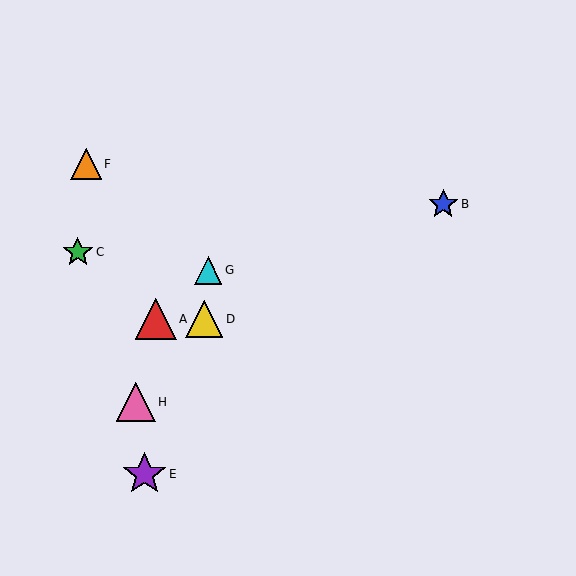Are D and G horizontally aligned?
No, D is at y≈319 and G is at y≈270.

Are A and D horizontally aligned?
Yes, both are at y≈319.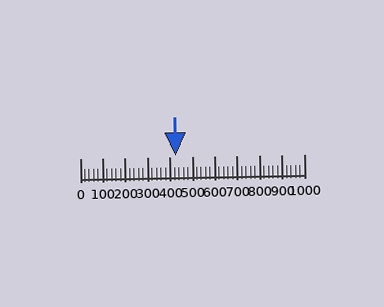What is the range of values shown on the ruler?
The ruler shows values from 0 to 1000.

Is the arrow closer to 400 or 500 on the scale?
The arrow is closer to 400.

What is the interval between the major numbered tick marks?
The major tick marks are spaced 100 units apart.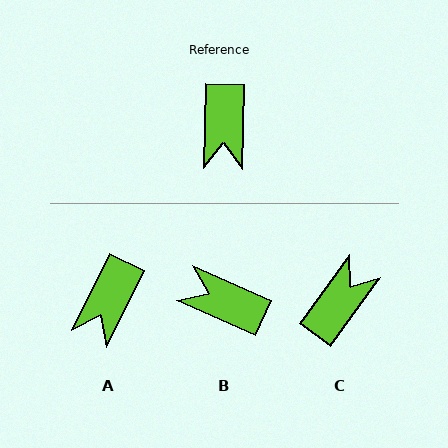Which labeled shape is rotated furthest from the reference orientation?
C, about 145 degrees away.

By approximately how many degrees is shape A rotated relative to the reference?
Approximately 25 degrees clockwise.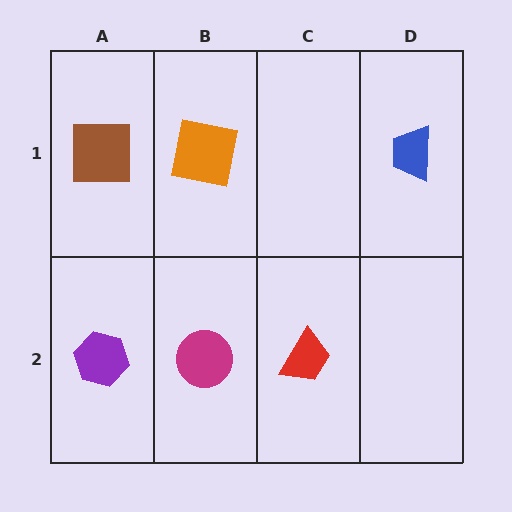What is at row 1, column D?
A blue trapezoid.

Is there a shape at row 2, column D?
No, that cell is empty.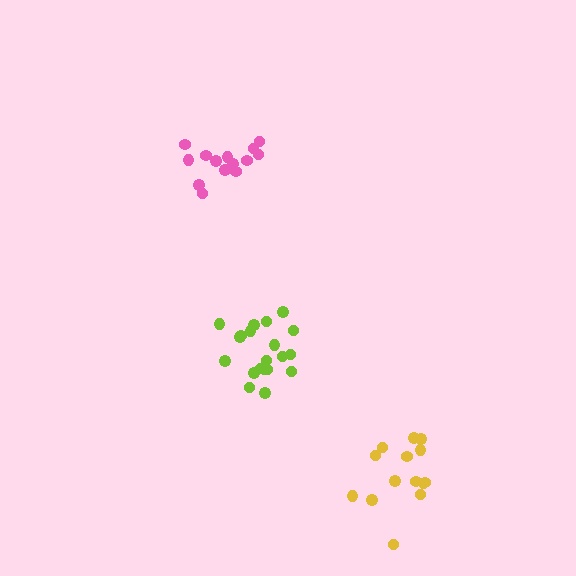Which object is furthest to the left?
The pink cluster is leftmost.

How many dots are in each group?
Group 1: 14 dots, Group 2: 20 dots, Group 3: 14 dots (48 total).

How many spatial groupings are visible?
There are 3 spatial groupings.